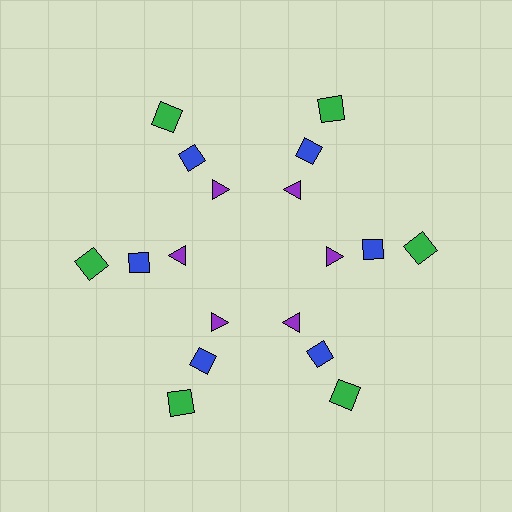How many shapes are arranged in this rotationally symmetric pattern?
There are 18 shapes, arranged in 6 groups of 3.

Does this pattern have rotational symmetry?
Yes, this pattern has 6-fold rotational symmetry. It looks the same after rotating 60 degrees around the center.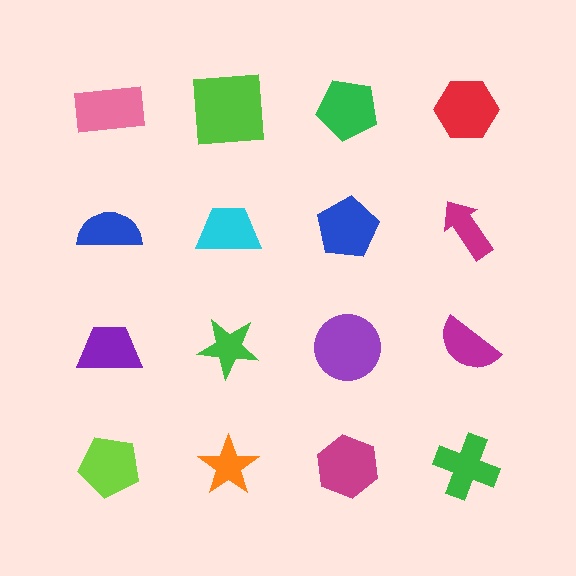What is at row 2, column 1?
A blue semicircle.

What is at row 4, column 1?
A lime pentagon.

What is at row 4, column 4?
A green cross.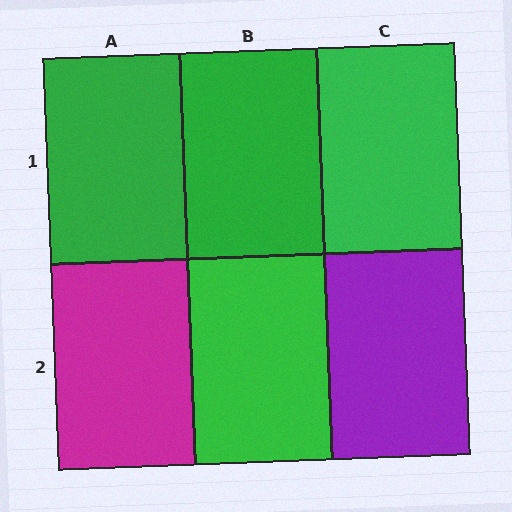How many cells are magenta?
1 cell is magenta.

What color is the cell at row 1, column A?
Green.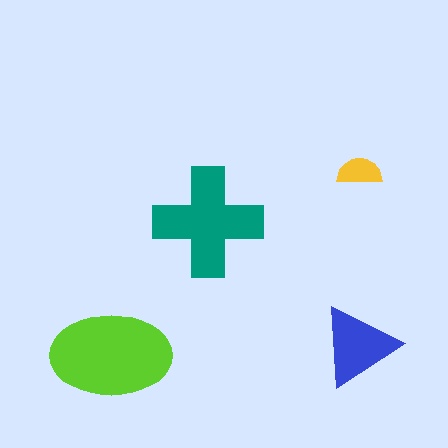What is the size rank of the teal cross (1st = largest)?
2nd.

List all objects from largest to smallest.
The lime ellipse, the teal cross, the blue triangle, the yellow semicircle.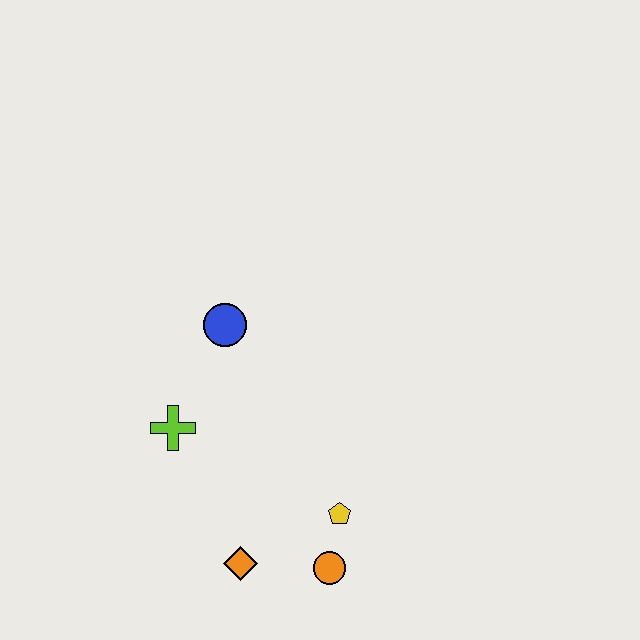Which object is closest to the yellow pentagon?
The orange circle is closest to the yellow pentagon.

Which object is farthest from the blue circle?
The orange circle is farthest from the blue circle.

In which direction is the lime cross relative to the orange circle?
The lime cross is to the left of the orange circle.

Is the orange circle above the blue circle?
No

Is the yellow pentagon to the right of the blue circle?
Yes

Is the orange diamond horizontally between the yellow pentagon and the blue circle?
Yes